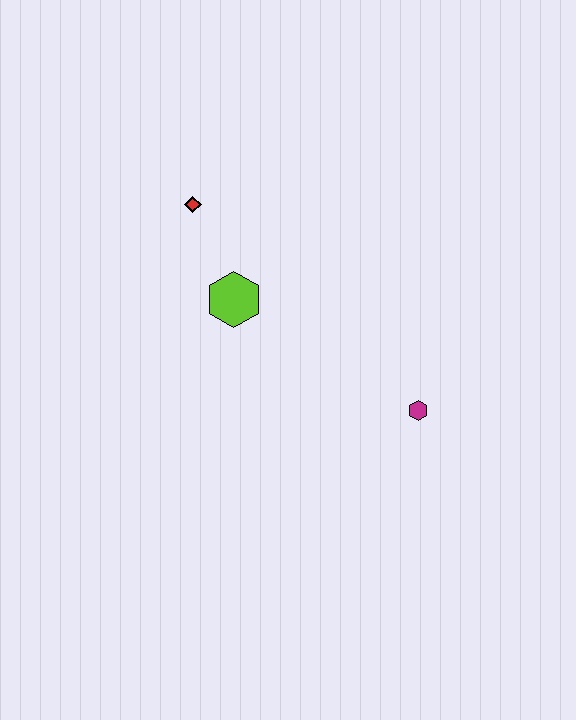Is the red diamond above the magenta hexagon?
Yes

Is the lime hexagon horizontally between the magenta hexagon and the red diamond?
Yes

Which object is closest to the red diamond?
The lime hexagon is closest to the red diamond.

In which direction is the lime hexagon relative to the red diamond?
The lime hexagon is below the red diamond.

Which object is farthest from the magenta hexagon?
The red diamond is farthest from the magenta hexagon.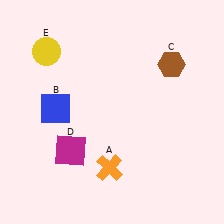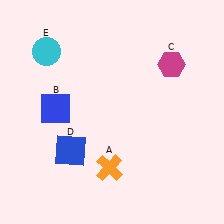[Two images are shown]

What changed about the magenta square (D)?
In Image 1, D is magenta. In Image 2, it changed to blue.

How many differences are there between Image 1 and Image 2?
There are 3 differences between the two images.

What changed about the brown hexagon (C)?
In Image 1, C is brown. In Image 2, it changed to magenta.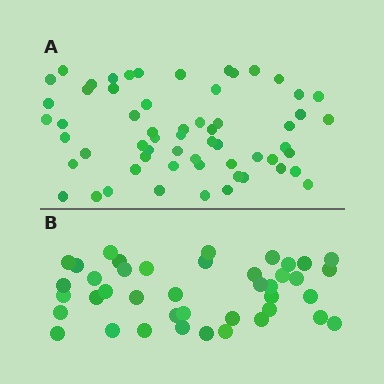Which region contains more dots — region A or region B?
Region A (the top region) has more dots.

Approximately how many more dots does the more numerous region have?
Region A has approximately 20 more dots than region B.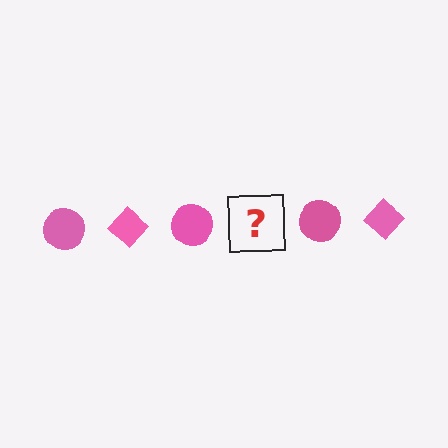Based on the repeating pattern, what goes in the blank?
The blank should be a pink diamond.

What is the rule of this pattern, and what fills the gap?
The rule is that the pattern cycles through circle, diamond shapes in pink. The gap should be filled with a pink diamond.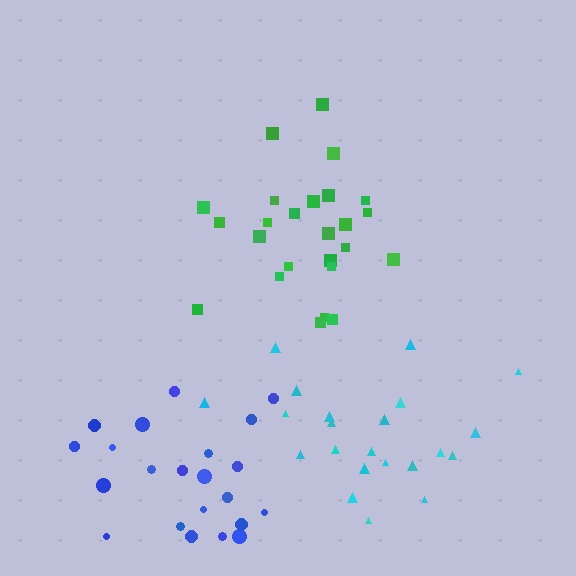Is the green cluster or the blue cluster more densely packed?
Green.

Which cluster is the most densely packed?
Green.